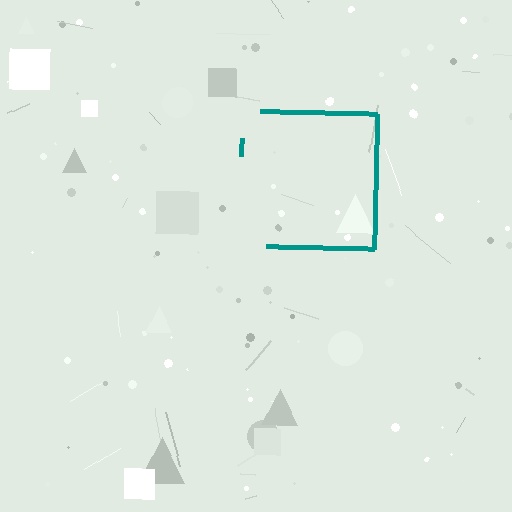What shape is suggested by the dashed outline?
The dashed outline suggests a square.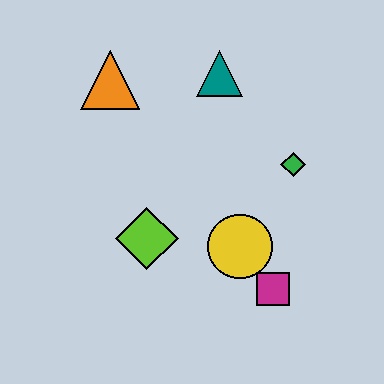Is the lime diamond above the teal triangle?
No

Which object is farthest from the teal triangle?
The magenta square is farthest from the teal triangle.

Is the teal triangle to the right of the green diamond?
No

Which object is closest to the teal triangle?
The orange triangle is closest to the teal triangle.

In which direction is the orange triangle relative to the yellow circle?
The orange triangle is above the yellow circle.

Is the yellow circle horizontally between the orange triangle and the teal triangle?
No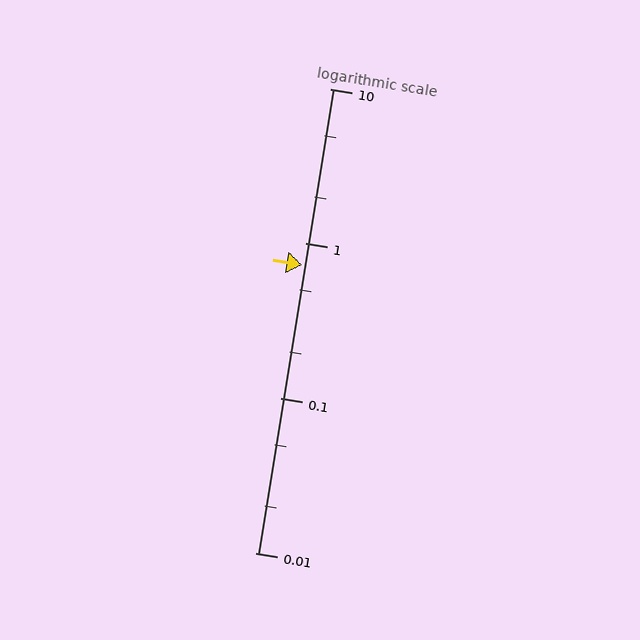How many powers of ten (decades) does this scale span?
The scale spans 3 decades, from 0.01 to 10.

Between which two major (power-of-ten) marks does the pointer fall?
The pointer is between 0.1 and 1.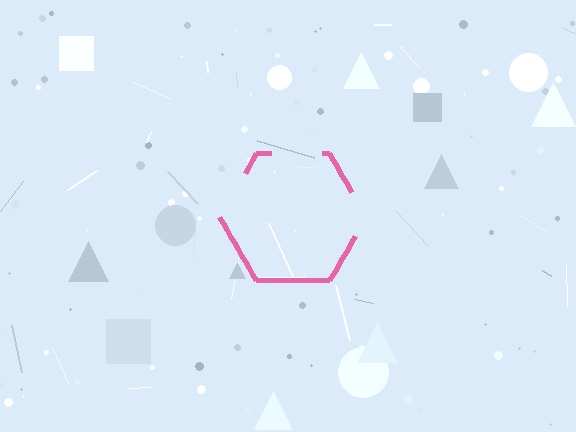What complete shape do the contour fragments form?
The contour fragments form a hexagon.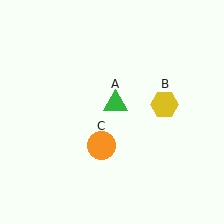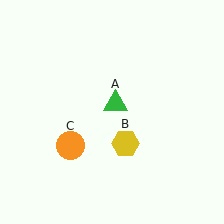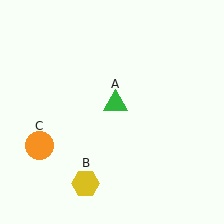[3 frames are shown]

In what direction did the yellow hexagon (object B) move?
The yellow hexagon (object B) moved down and to the left.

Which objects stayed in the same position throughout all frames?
Green triangle (object A) remained stationary.